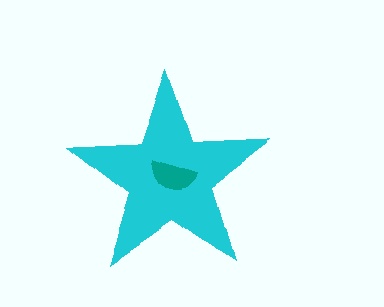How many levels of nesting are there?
2.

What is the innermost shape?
The teal semicircle.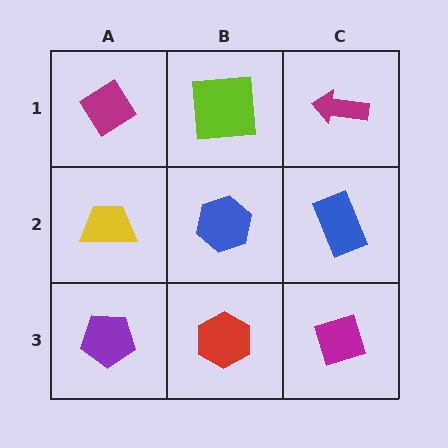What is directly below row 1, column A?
A yellow trapezoid.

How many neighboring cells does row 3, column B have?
3.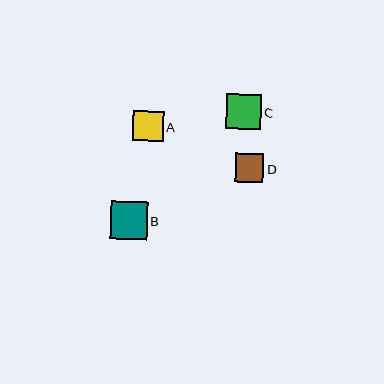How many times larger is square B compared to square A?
Square B is approximately 1.2 times the size of square A.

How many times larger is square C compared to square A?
Square C is approximately 1.2 times the size of square A.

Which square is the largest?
Square B is the largest with a size of approximately 37 pixels.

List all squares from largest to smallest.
From largest to smallest: B, C, A, D.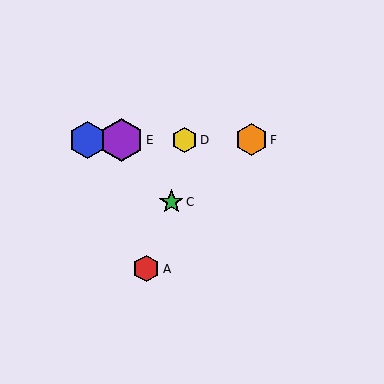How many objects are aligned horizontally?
4 objects (B, D, E, F) are aligned horizontally.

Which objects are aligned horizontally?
Objects B, D, E, F are aligned horizontally.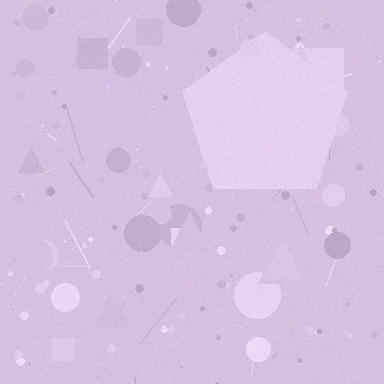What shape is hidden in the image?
A pentagon is hidden in the image.